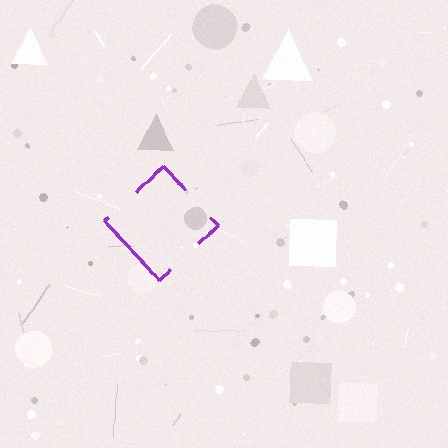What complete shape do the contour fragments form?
The contour fragments form a diamond.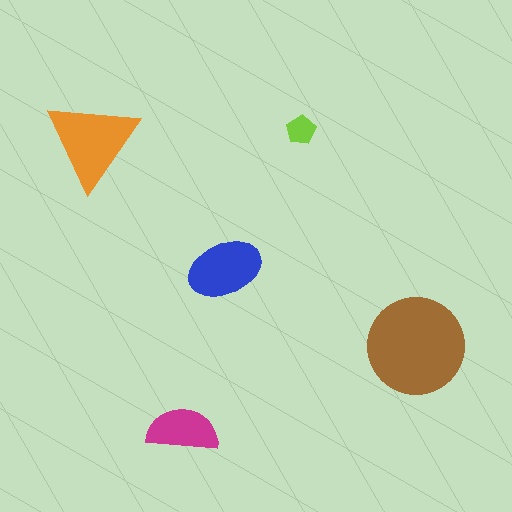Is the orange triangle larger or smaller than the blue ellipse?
Larger.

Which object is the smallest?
The lime pentagon.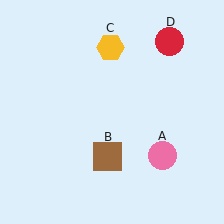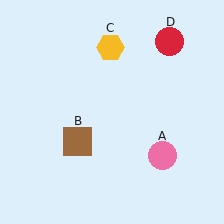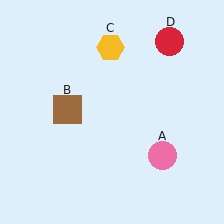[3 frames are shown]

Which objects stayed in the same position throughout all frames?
Pink circle (object A) and yellow hexagon (object C) and red circle (object D) remained stationary.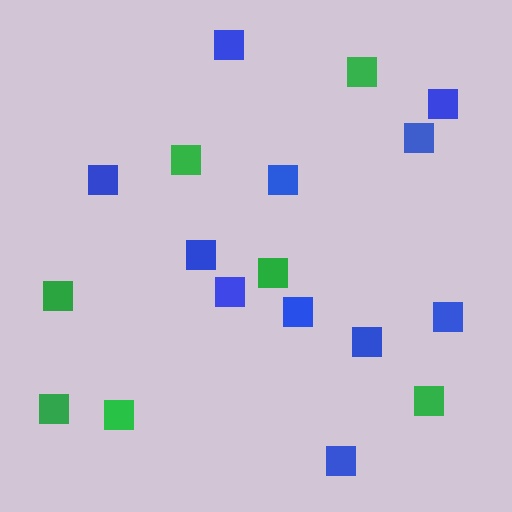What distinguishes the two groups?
There are 2 groups: one group of green squares (7) and one group of blue squares (11).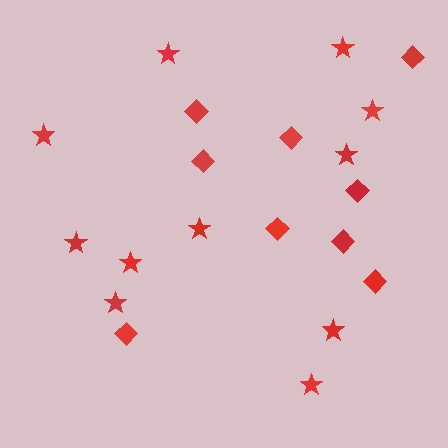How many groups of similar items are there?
There are 2 groups: one group of diamonds (9) and one group of stars (11).